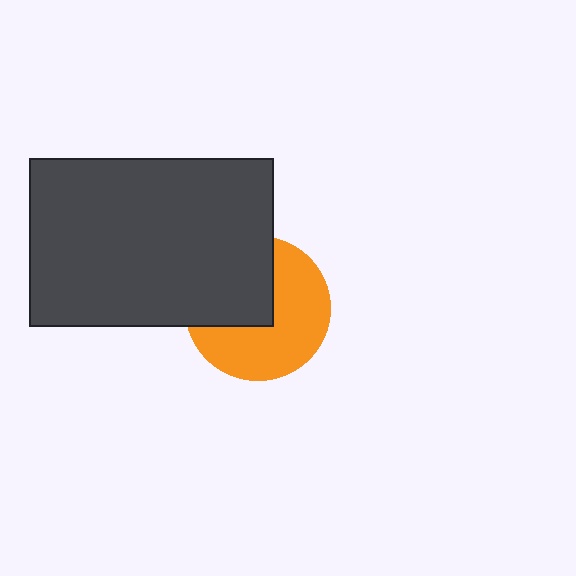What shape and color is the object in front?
The object in front is a dark gray rectangle.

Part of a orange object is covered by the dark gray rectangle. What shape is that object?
It is a circle.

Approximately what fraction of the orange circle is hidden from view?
Roughly 42% of the orange circle is hidden behind the dark gray rectangle.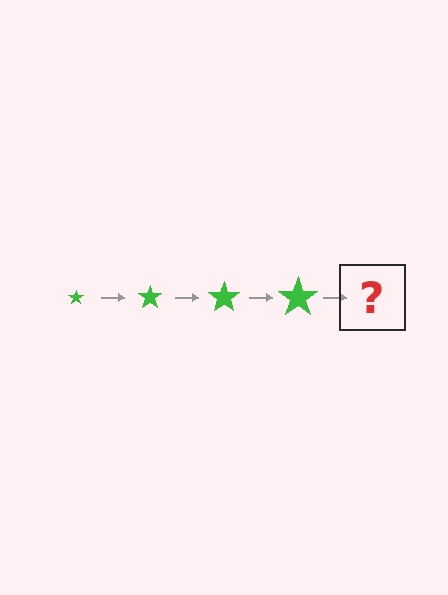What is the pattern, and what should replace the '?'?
The pattern is that the star gets progressively larger each step. The '?' should be a green star, larger than the previous one.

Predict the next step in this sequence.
The next step is a green star, larger than the previous one.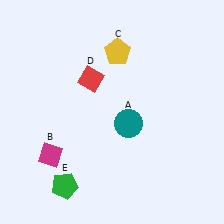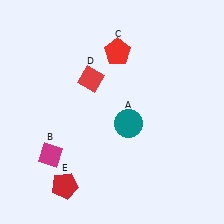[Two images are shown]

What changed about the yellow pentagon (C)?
In Image 1, C is yellow. In Image 2, it changed to red.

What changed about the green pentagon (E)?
In Image 1, E is green. In Image 2, it changed to red.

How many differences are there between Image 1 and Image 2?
There are 2 differences between the two images.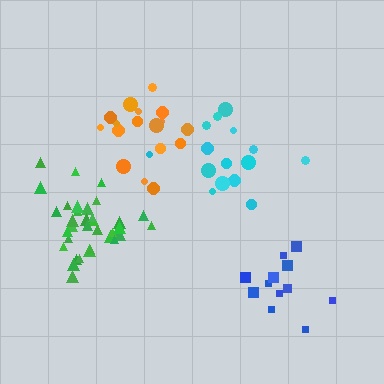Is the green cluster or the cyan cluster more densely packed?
Green.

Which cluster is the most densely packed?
Green.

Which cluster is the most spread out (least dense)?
Cyan.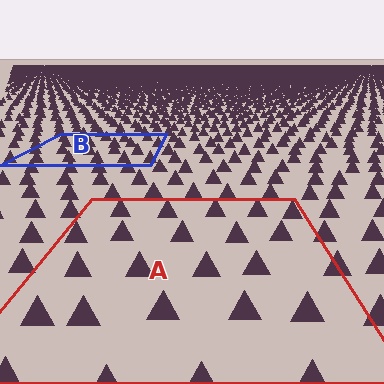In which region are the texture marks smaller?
The texture marks are smaller in region B, because it is farther away.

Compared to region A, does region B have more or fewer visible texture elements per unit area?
Region B has more texture elements per unit area — they are packed more densely because it is farther away.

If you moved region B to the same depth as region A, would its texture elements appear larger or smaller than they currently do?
They would appear larger. At a closer depth, the same texture elements are projected at a bigger on-screen size.